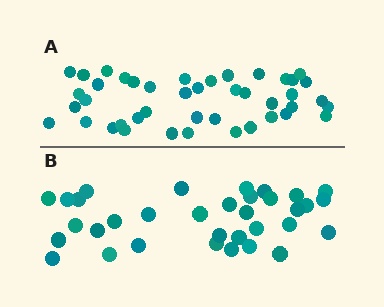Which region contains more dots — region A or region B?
Region A (the top region) has more dots.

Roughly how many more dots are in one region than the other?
Region A has roughly 8 or so more dots than region B.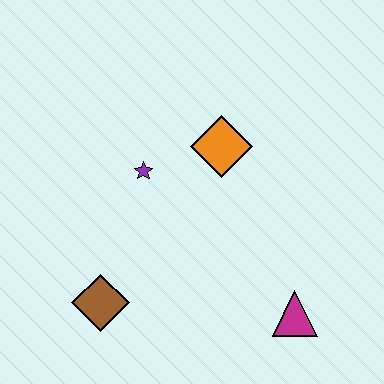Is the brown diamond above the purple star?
No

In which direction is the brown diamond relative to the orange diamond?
The brown diamond is below the orange diamond.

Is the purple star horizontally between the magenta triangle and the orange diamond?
No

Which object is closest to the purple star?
The orange diamond is closest to the purple star.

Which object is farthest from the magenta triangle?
The purple star is farthest from the magenta triangle.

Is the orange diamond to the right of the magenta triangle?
No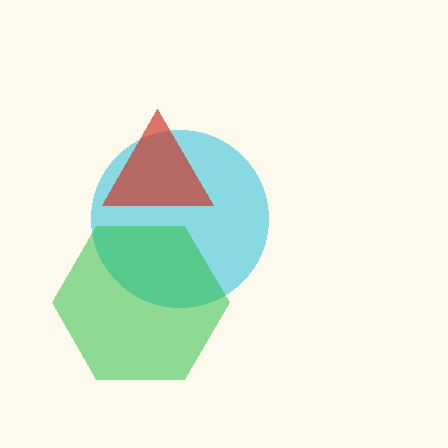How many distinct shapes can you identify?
There are 3 distinct shapes: a cyan circle, a red triangle, a green hexagon.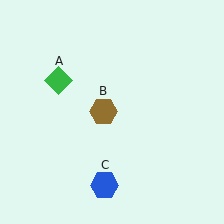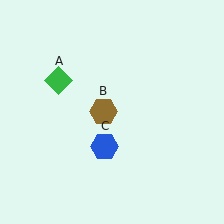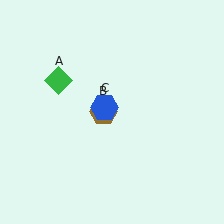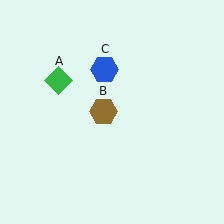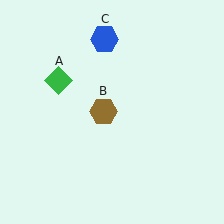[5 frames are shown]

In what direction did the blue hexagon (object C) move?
The blue hexagon (object C) moved up.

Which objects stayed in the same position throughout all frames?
Green diamond (object A) and brown hexagon (object B) remained stationary.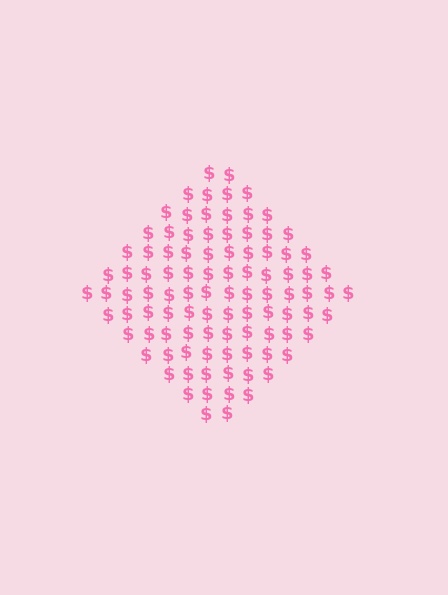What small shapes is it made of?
It is made of small dollar signs.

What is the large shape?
The large shape is a diamond.